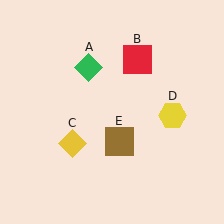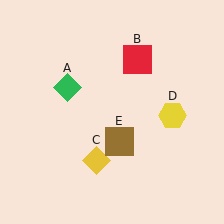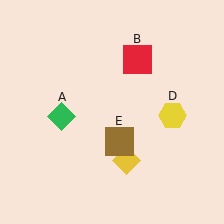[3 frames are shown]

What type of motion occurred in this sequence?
The green diamond (object A), yellow diamond (object C) rotated counterclockwise around the center of the scene.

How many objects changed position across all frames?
2 objects changed position: green diamond (object A), yellow diamond (object C).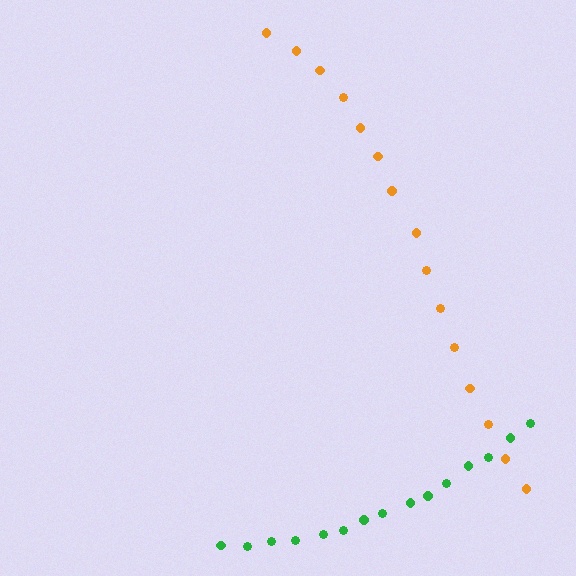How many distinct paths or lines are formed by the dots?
There are 2 distinct paths.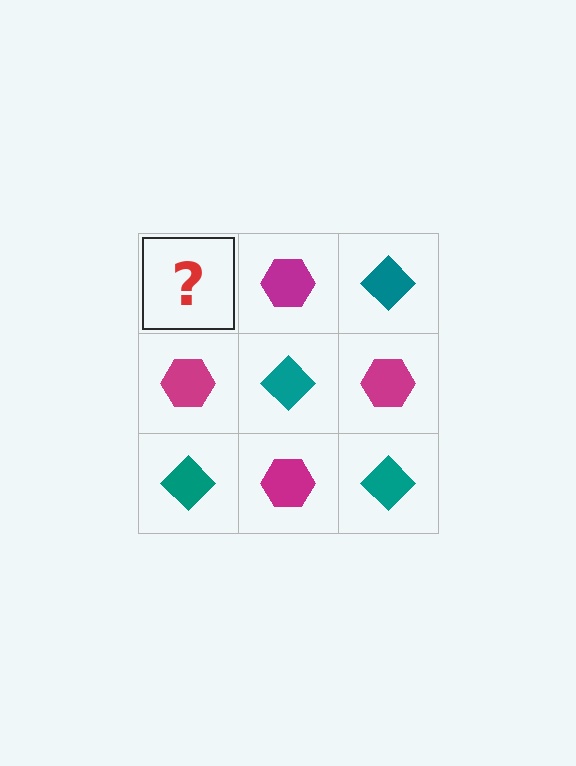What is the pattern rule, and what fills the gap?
The rule is that it alternates teal diamond and magenta hexagon in a checkerboard pattern. The gap should be filled with a teal diamond.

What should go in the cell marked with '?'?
The missing cell should contain a teal diamond.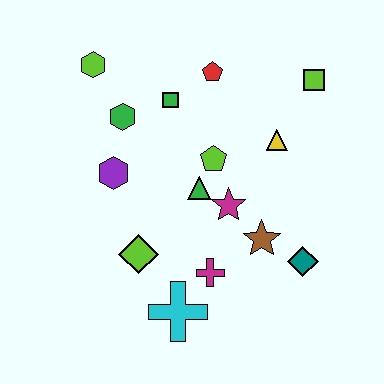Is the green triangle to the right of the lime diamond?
Yes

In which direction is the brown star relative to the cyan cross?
The brown star is to the right of the cyan cross.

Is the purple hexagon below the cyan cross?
No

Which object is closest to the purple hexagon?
The green hexagon is closest to the purple hexagon.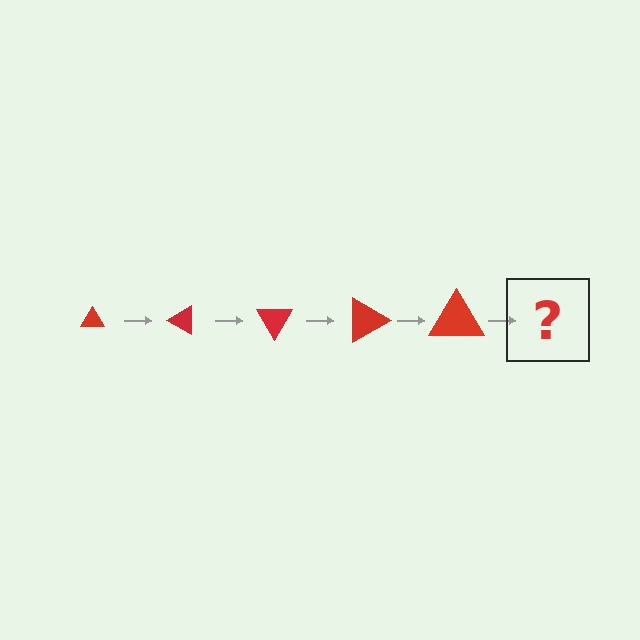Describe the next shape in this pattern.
It should be a triangle, larger than the previous one and rotated 150 degrees from the start.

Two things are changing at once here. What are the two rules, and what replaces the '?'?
The two rules are that the triangle grows larger each step and it rotates 30 degrees each step. The '?' should be a triangle, larger than the previous one and rotated 150 degrees from the start.